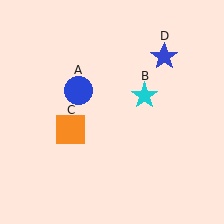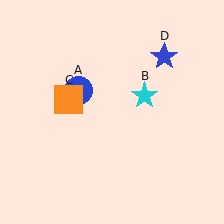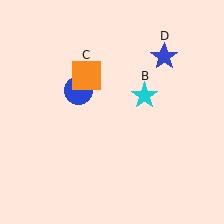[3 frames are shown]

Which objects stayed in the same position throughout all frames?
Blue circle (object A) and cyan star (object B) and blue star (object D) remained stationary.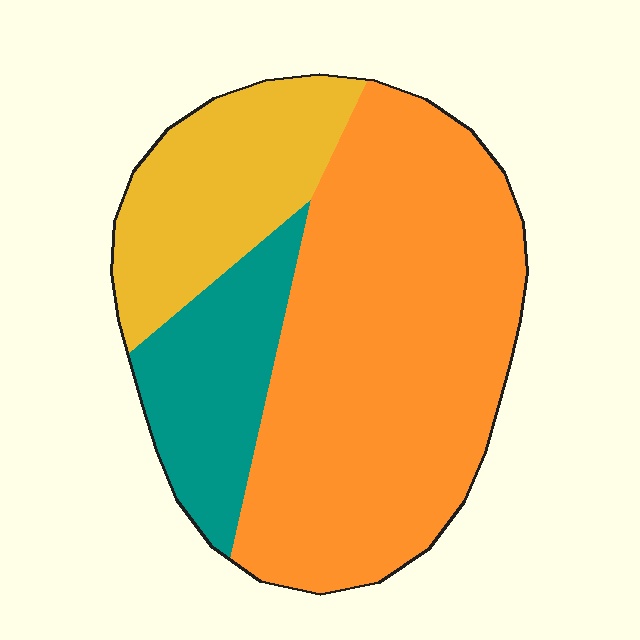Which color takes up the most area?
Orange, at roughly 60%.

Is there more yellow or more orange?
Orange.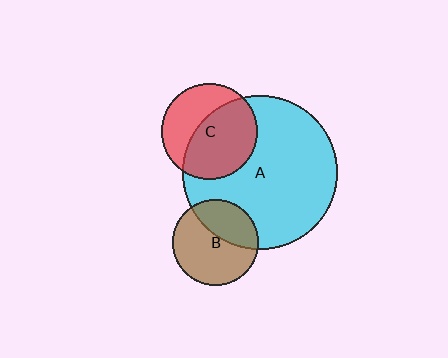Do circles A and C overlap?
Yes.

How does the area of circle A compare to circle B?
Approximately 3.2 times.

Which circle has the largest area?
Circle A (cyan).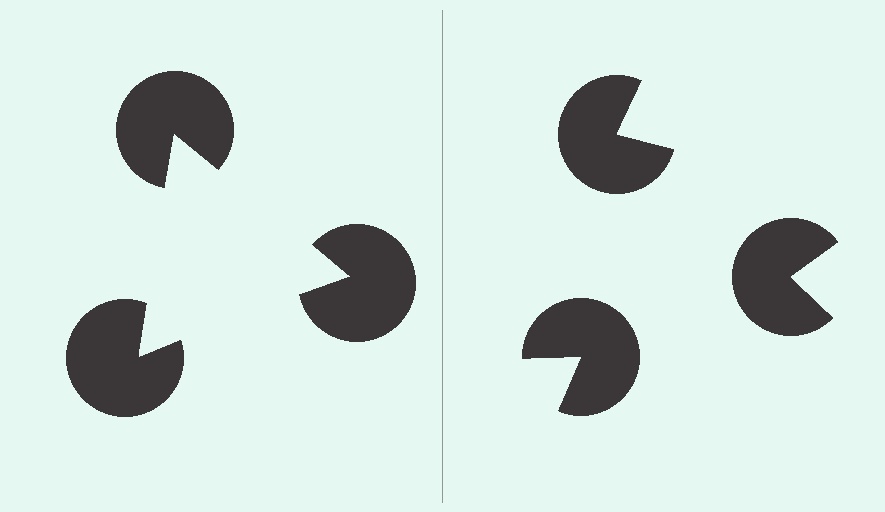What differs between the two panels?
The pac-man discs are positioned identically on both sides; only the wedge orientations differ. On the left they align to a triangle; on the right they are misaligned.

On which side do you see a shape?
An illusory triangle appears on the left side. On the right side the wedge cuts are rotated, so no coherent shape forms.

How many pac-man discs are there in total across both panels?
6 — 3 on each side.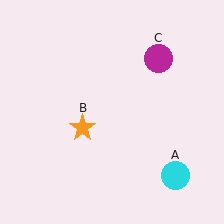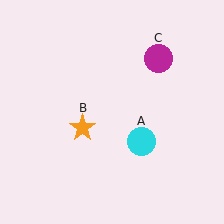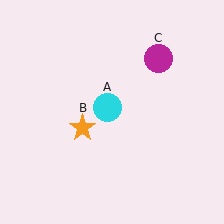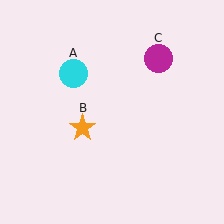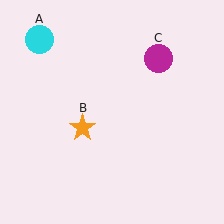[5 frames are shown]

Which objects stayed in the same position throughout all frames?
Orange star (object B) and magenta circle (object C) remained stationary.